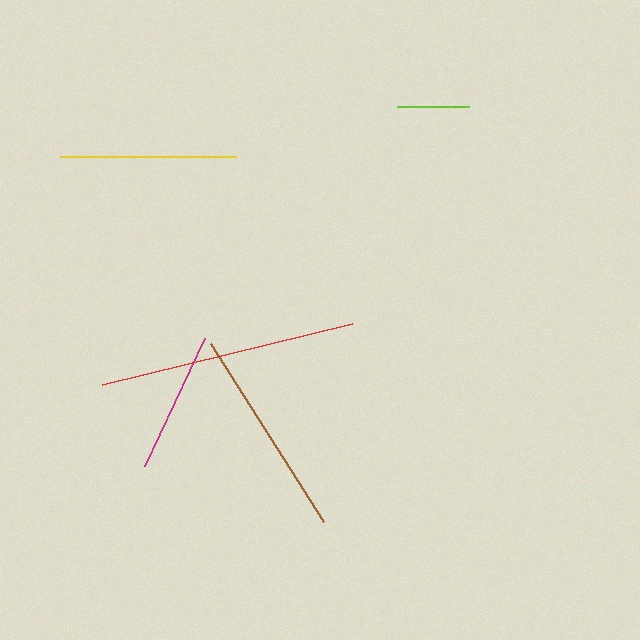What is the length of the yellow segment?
The yellow segment is approximately 176 pixels long.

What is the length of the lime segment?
The lime segment is approximately 72 pixels long.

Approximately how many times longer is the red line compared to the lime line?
The red line is approximately 3.6 times the length of the lime line.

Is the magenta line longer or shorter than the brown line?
The brown line is longer than the magenta line.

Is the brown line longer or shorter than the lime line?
The brown line is longer than the lime line.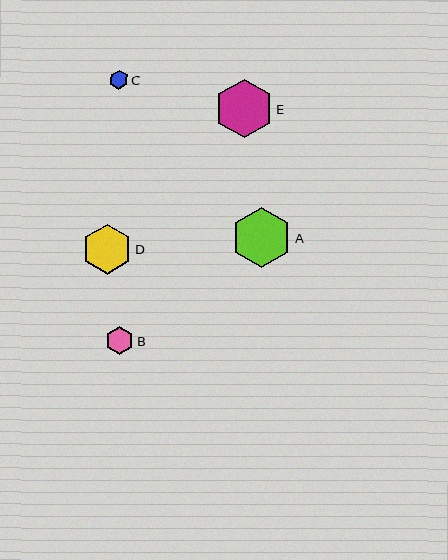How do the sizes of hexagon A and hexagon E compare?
Hexagon A and hexagon E are approximately the same size.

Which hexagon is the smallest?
Hexagon C is the smallest with a size of approximately 19 pixels.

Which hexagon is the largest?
Hexagon A is the largest with a size of approximately 60 pixels.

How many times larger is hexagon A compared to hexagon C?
Hexagon A is approximately 3.1 times the size of hexagon C.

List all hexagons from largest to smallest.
From largest to smallest: A, E, D, B, C.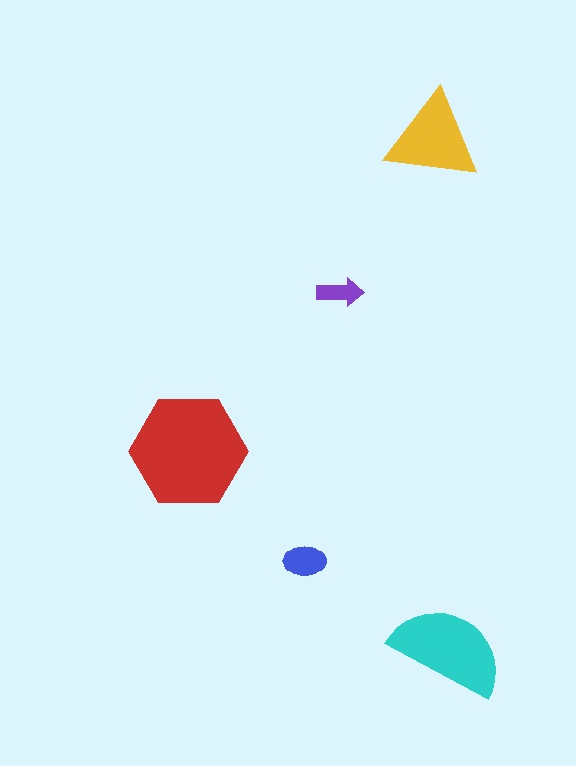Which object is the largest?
The red hexagon.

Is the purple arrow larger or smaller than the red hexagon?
Smaller.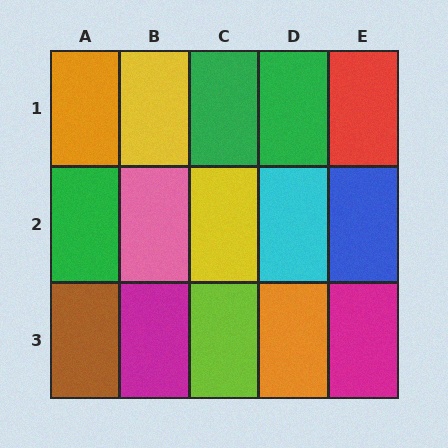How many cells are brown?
1 cell is brown.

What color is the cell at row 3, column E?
Magenta.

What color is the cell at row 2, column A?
Green.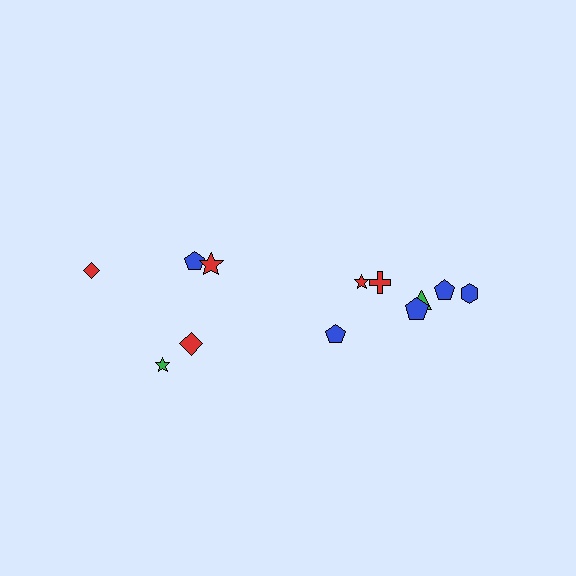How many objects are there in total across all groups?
There are 12 objects.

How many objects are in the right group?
There are 7 objects.